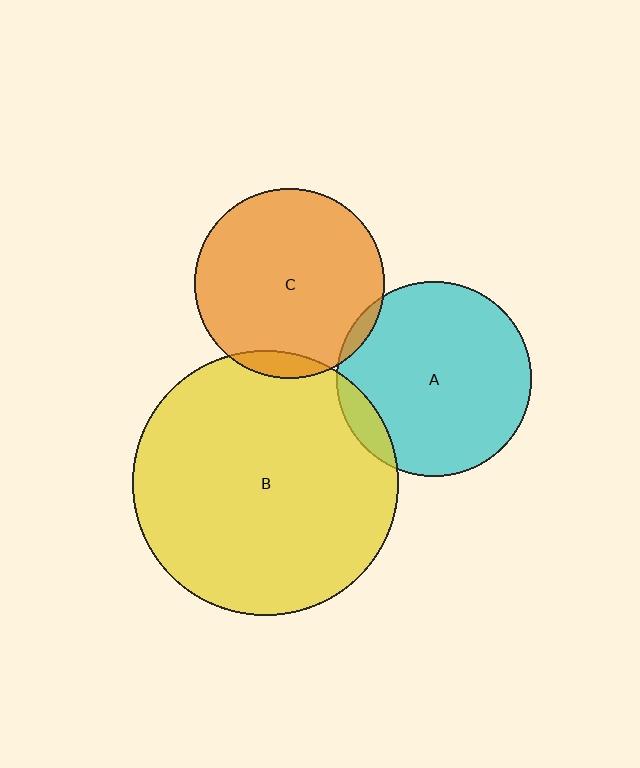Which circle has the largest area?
Circle B (yellow).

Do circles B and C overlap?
Yes.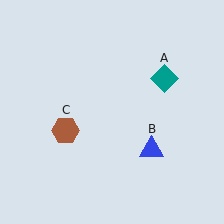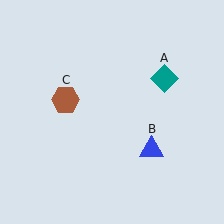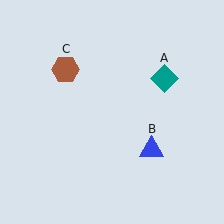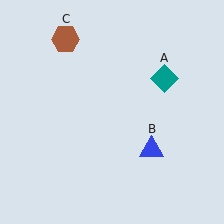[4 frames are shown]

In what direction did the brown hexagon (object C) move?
The brown hexagon (object C) moved up.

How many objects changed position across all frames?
1 object changed position: brown hexagon (object C).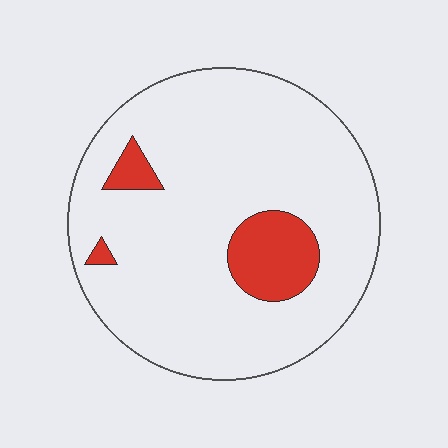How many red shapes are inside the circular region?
3.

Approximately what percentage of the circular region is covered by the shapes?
Approximately 10%.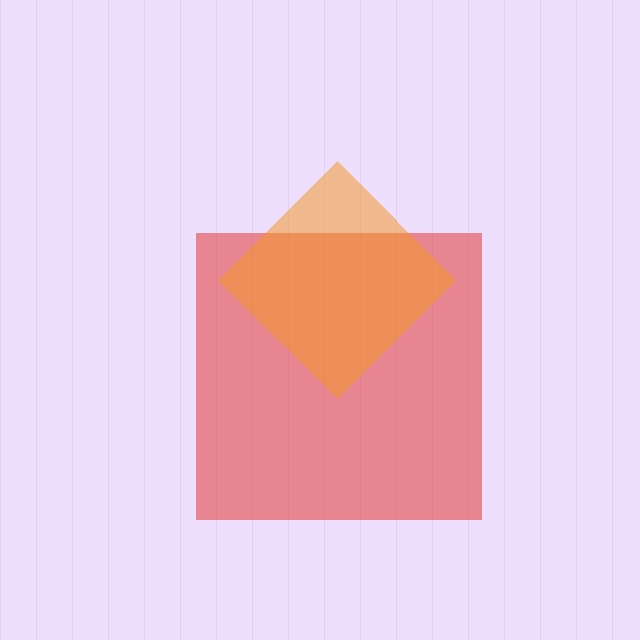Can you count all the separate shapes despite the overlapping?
Yes, there are 2 separate shapes.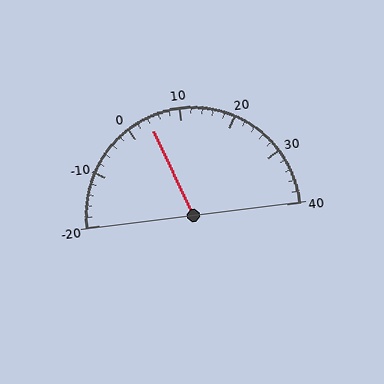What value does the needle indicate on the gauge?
The needle indicates approximately 4.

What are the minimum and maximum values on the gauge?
The gauge ranges from -20 to 40.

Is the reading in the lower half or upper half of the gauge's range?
The reading is in the lower half of the range (-20 to 40).